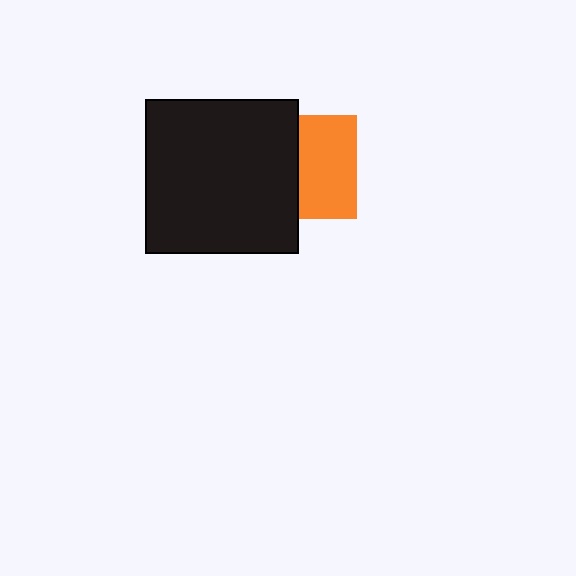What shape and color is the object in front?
The object in front is a black square.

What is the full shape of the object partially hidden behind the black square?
The partially hidden object is an orange square.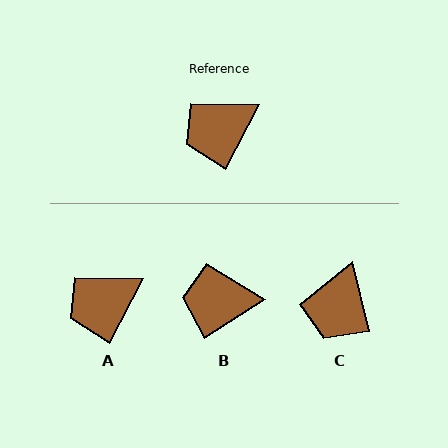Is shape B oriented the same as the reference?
No, it is off by about 30 degrees.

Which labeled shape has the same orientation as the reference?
A.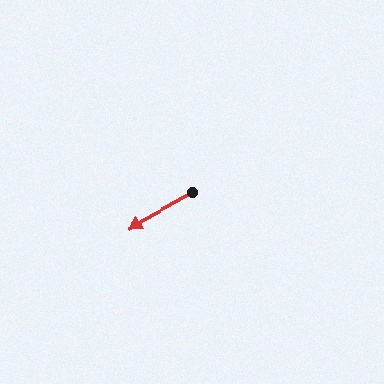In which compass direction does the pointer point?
Southwest.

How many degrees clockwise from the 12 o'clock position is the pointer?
Approximately 241 degrees.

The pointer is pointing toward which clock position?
Roughly 8 o'clock.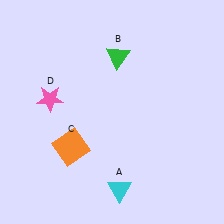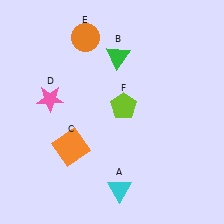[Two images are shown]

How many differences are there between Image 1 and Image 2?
There are 2 differences between the two images.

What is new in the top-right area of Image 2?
A lime pentagon (F) was added in the top-right area of Image 2.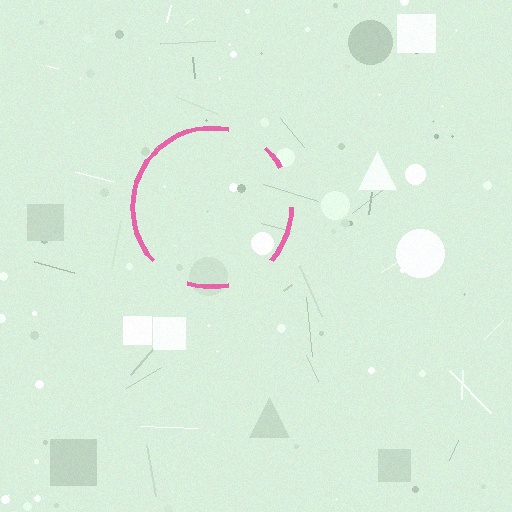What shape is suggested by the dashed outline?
The dashed outline suggests a circle.